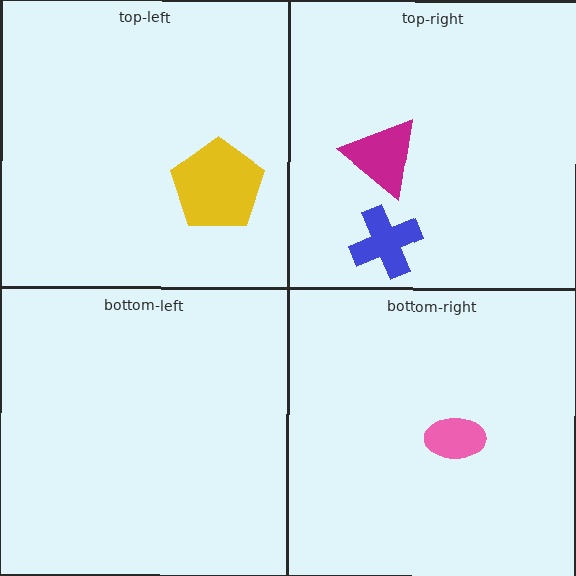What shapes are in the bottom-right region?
The pink ellipse.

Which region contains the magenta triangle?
The top-right region.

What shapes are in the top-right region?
The magenta triangle, the blue cross.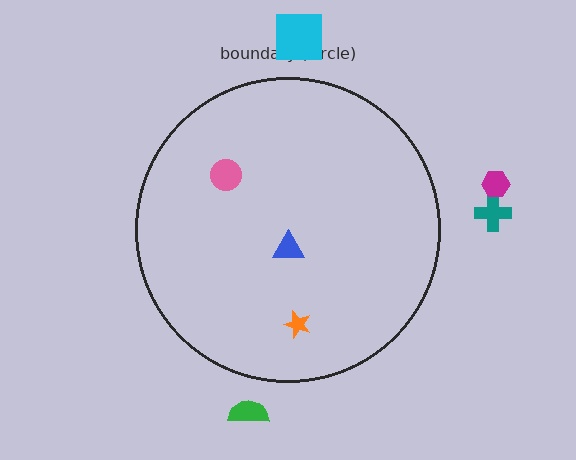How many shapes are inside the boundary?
3 inside, 4 outside.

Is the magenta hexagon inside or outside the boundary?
Outside.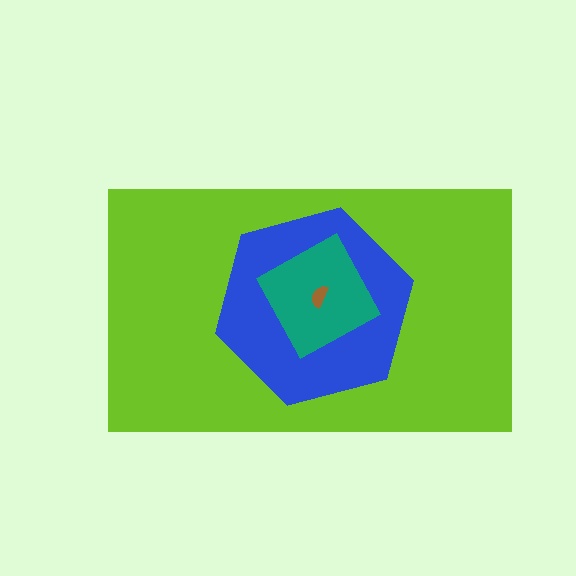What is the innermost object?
The brown semicircle.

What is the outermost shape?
The lime rectangle.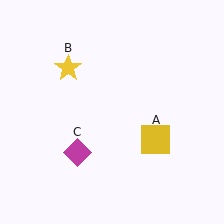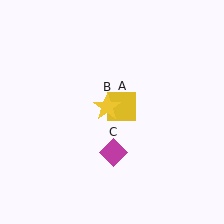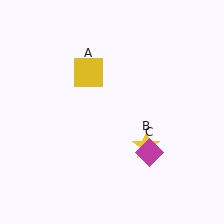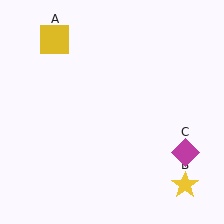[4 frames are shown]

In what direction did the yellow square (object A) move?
The yellow square (object A) moved up and to the left.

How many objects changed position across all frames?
3 objects changed position: yellow square (object A), yellow star (object B), magenta diamond (object C).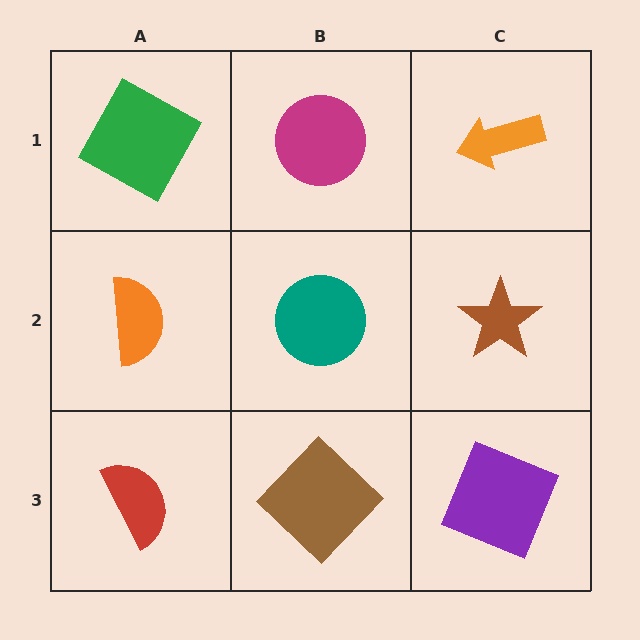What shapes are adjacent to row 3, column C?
A brown star (row 2, column C), a brown diamond (row 3, column B).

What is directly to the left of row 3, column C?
A brown diamond.